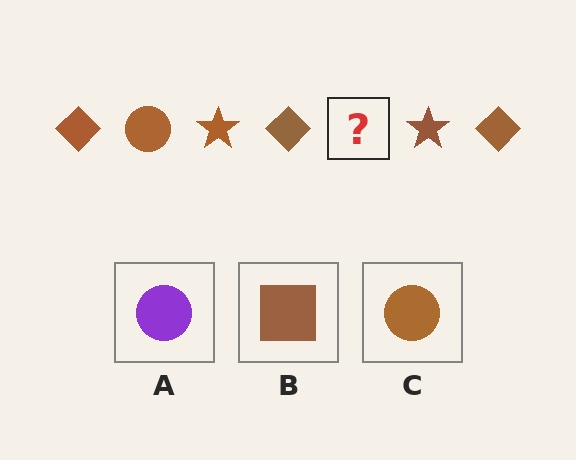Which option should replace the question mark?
Option C.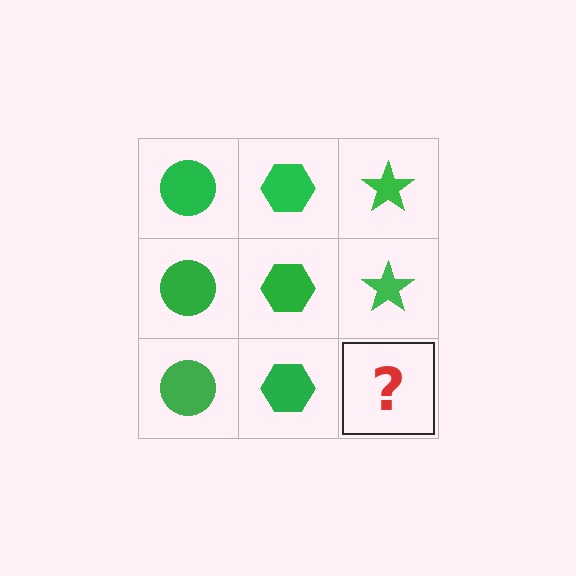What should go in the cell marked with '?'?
The missing cell should contain a green star.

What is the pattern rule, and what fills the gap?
The rule is that each column has a consistent shape. The gap should be filled with a green star.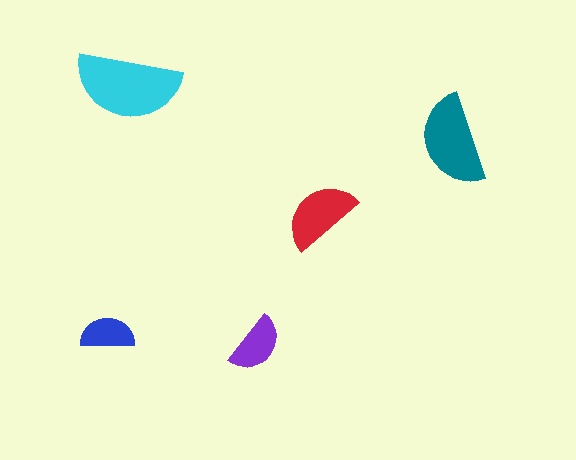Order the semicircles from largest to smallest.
the cyan one, the teal one, the red one, the purple one, the blue one.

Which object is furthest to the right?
The teal semicircle is rightmost.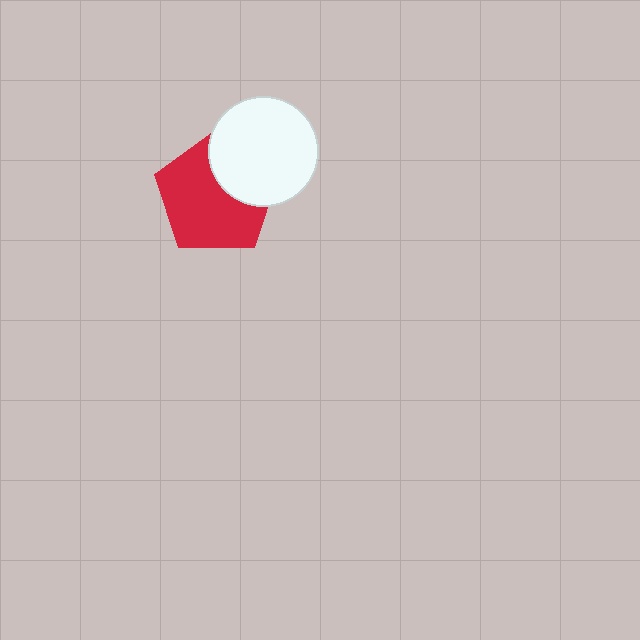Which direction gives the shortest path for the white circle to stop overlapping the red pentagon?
Moving toward the upper-right gives the shortest separation.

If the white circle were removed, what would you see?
You would see the complete red pentagon.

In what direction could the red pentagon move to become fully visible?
The red pentagon could move toward the lower-left. That would shift it out from behind the white circle entirely.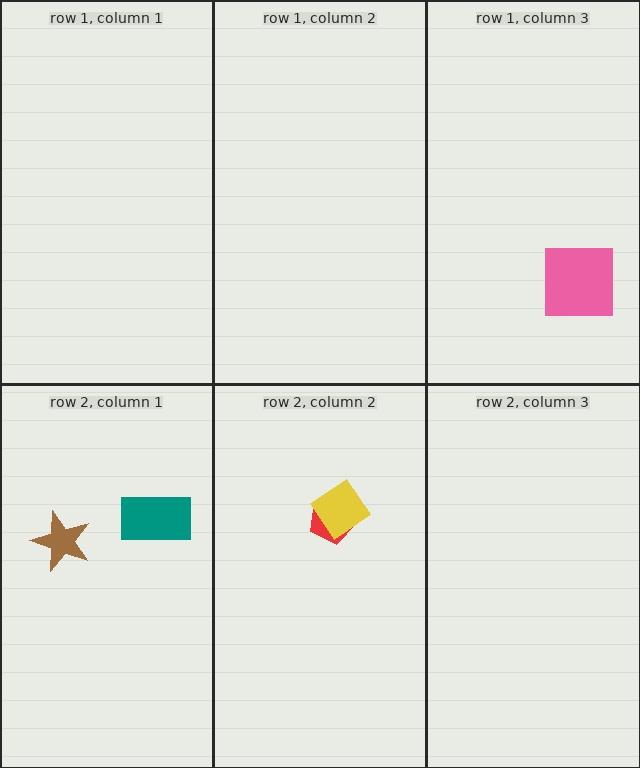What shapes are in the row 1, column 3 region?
The pink square.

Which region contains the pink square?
The row 1, column 3 region.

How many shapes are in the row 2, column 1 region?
2.